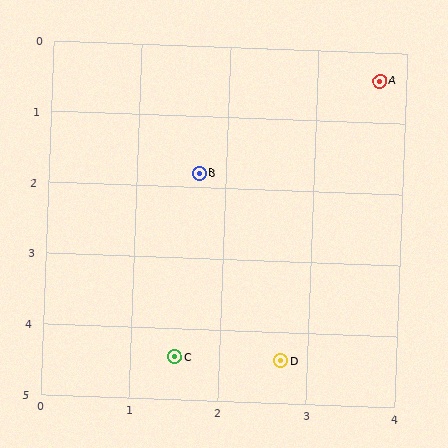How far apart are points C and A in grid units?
Points C and A are about 4.6 grid units apart.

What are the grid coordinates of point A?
Point A is at approximately (3.7, 0.4).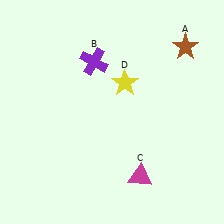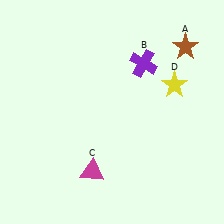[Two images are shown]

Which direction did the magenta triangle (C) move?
The magenta triangle (C) moved left.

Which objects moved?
The objects that moved are: the purple cross (B), the magenta triangle (C), the yellow star (D).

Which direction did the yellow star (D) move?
The yellow star (D) moved right.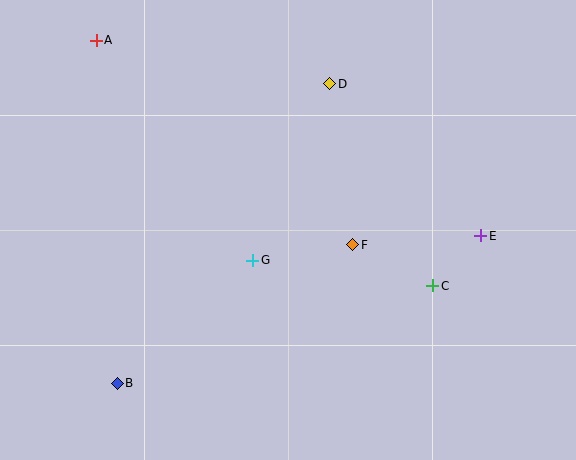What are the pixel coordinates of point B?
Point B is at (117, 383).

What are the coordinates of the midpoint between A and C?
The midpoint between A and C is at (264, 163).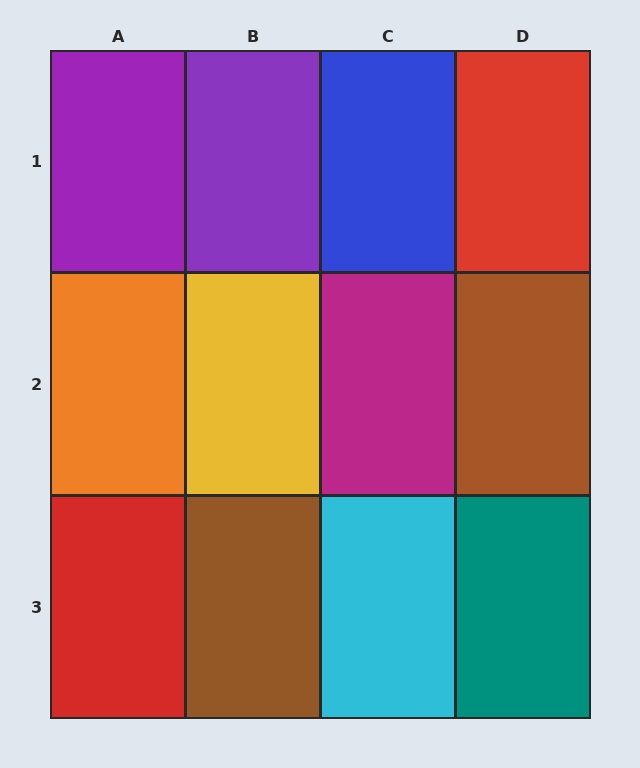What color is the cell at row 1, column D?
Red.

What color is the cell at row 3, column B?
Brown.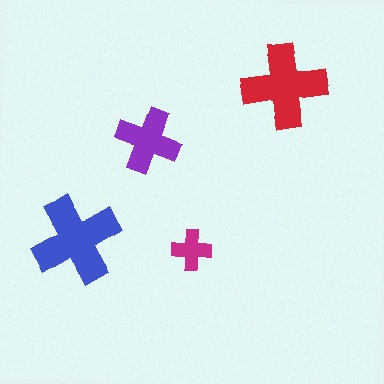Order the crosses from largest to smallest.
the blue one, the red one, the purple one, the magenta one.